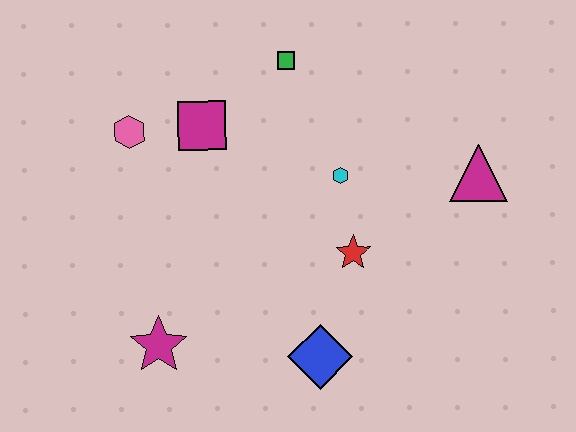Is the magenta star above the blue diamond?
Yes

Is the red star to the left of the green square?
No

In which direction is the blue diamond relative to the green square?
The blue diamond is below the green square.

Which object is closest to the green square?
The magenta square is closest to the green square.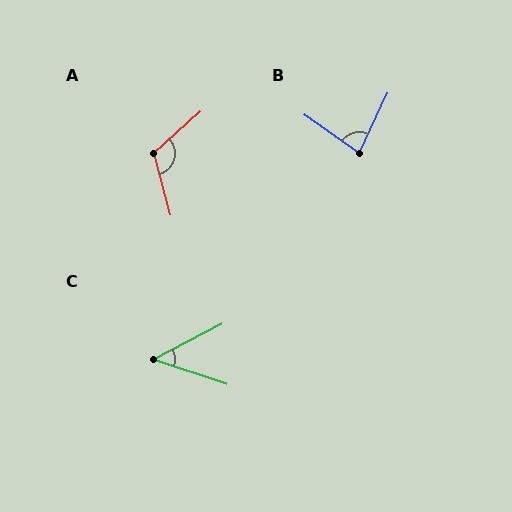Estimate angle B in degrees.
Approximately 81 degrees.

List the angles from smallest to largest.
C (46°), B (81°), A (117°).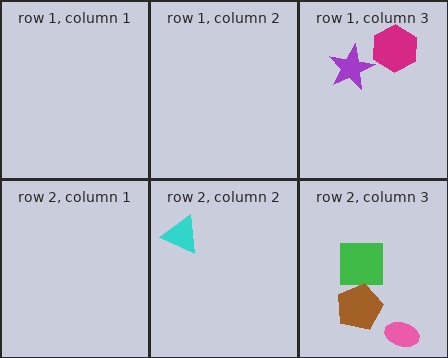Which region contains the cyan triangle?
The row 2, column 2 region.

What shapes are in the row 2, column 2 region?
The cyan triangle.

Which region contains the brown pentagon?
The row 2, column 3 region.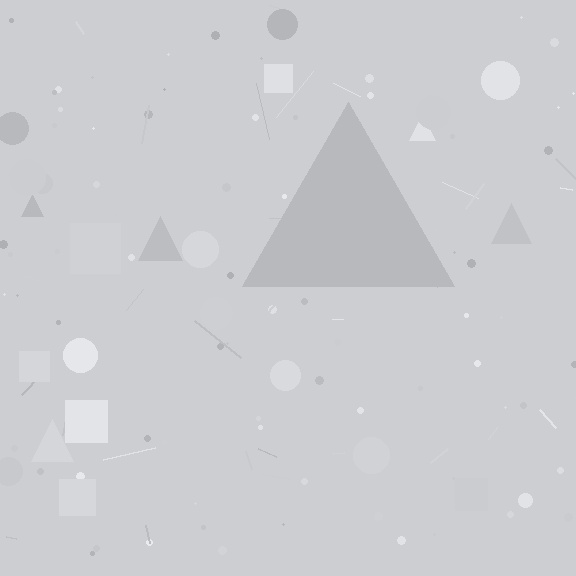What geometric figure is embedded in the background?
A triangle is embedded in the background.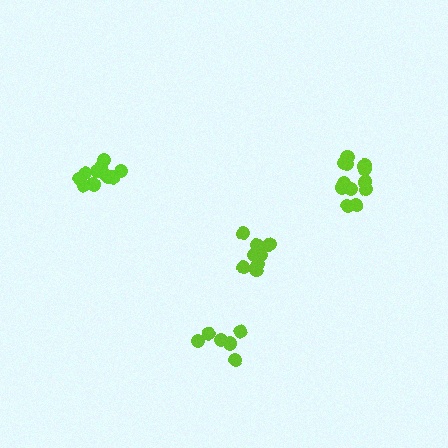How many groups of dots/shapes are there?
There are 4 groups.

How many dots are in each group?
Group 1: 8 dots, Group 2: 12 dots, Group 3: 10 dots, Group 4: 6 dots (36 total).